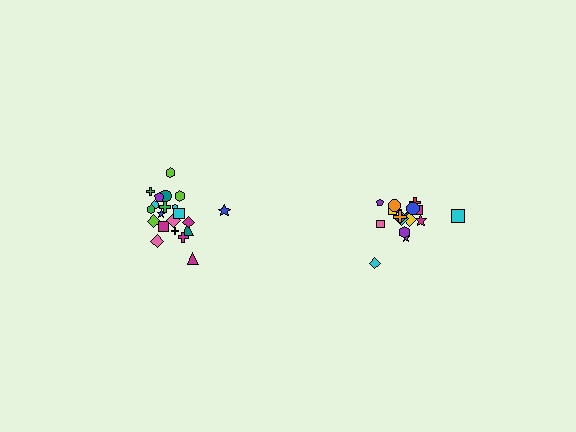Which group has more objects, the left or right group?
The left group.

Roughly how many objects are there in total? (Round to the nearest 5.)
Roughly 40 objects in total.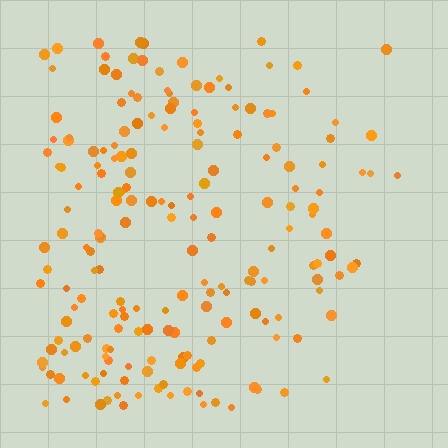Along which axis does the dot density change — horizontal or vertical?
Horizontal.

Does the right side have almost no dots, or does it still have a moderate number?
Still a moderate number, just noticeably fewer than the left.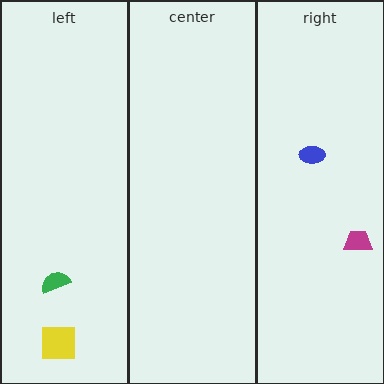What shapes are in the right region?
The magenta trapezoid, the blue ellipse.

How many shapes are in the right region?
2.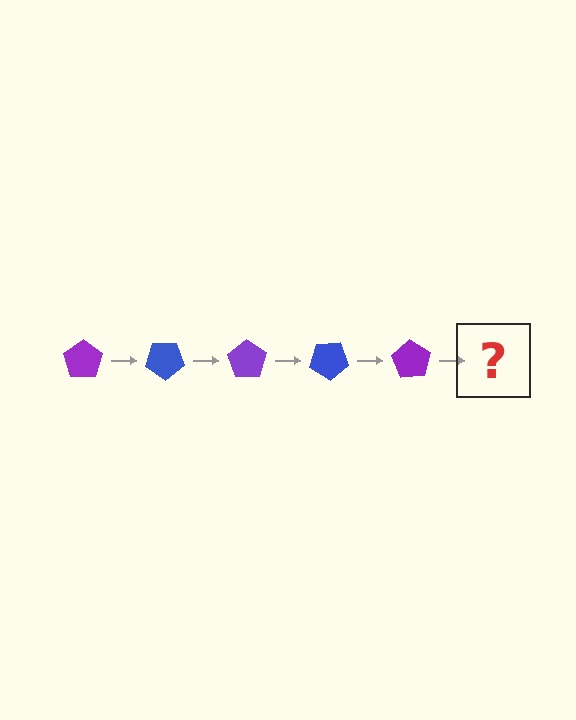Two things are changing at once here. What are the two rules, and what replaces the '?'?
The two rules are that it rotates 35 degrees each step and the color cycles through purple and blue. The '?' should be a blue pentagon, rotated 175 degrees from the start.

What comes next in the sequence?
The next element should be a blue pentagon, rotated 175 degrees from the start.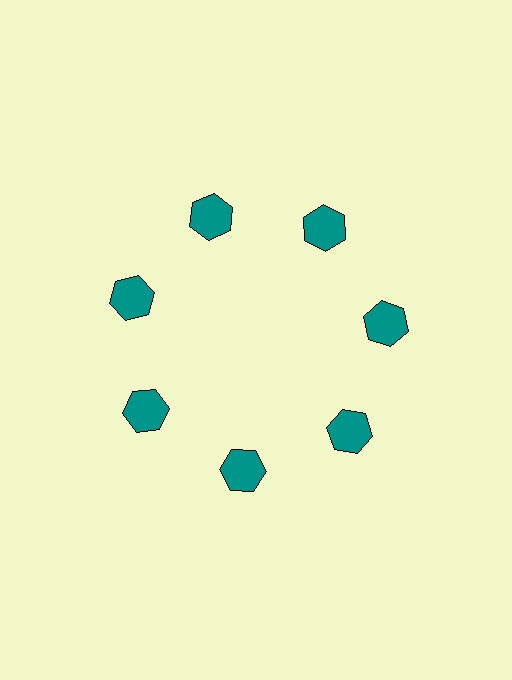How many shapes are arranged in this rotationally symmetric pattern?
There are 7 shapes, arranged in 7 groups of 1.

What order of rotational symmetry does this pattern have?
This pattern has 7-fold rotational symmetry.